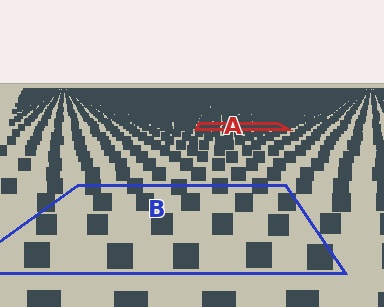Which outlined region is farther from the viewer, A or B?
Region A is farther from the viewer — the texture elements inside it appear smaller and more densely packed.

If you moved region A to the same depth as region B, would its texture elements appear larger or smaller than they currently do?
They would appear larger. At a closer depth, the same texture elements are projected at a bigger on-screen size.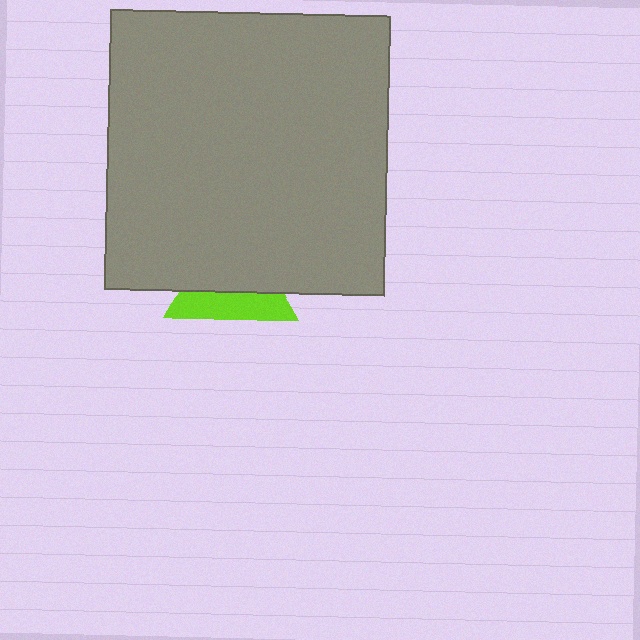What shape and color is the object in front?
The object in front is a gray square.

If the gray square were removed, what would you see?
You would see the complete lime triangle.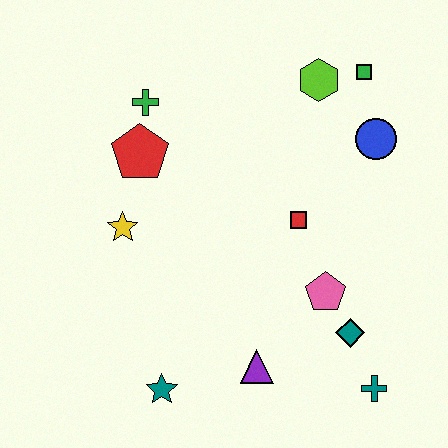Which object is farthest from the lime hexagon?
The teal star is farthest from the lime hexagon.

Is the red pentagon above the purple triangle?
Yes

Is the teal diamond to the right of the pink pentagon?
Yes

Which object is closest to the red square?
The pink pentagon is closest to the red square.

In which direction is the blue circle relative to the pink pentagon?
The blue circle is above the pink pentagon.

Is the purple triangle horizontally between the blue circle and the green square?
No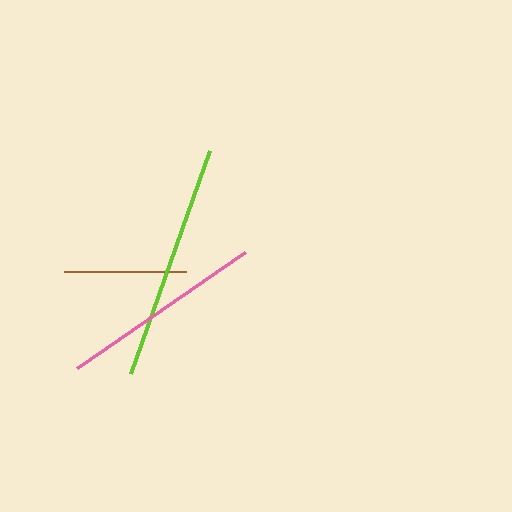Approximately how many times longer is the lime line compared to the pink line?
The lime line is approximately 1.2 times the length of the pink line.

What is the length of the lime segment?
The lime segment is approximately 237 pixels long.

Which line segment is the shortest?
The brown line is the shortest at approximately 122 pixels.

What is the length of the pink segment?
The pink segment is approximately 204 pixels long.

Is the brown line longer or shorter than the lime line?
The lime line is longer than the brown line.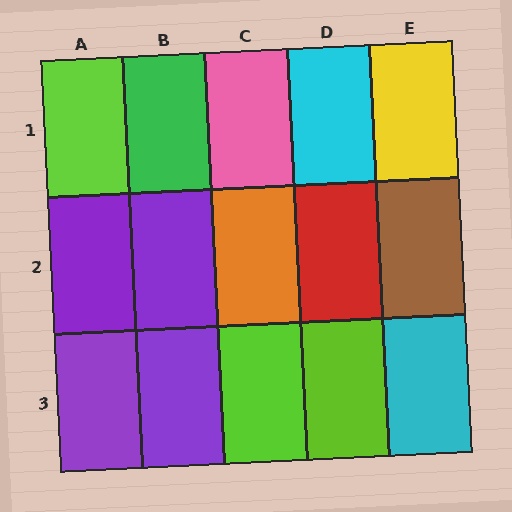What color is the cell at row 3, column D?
Lime.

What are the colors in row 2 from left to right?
Purple, purple, orange, red, brown.